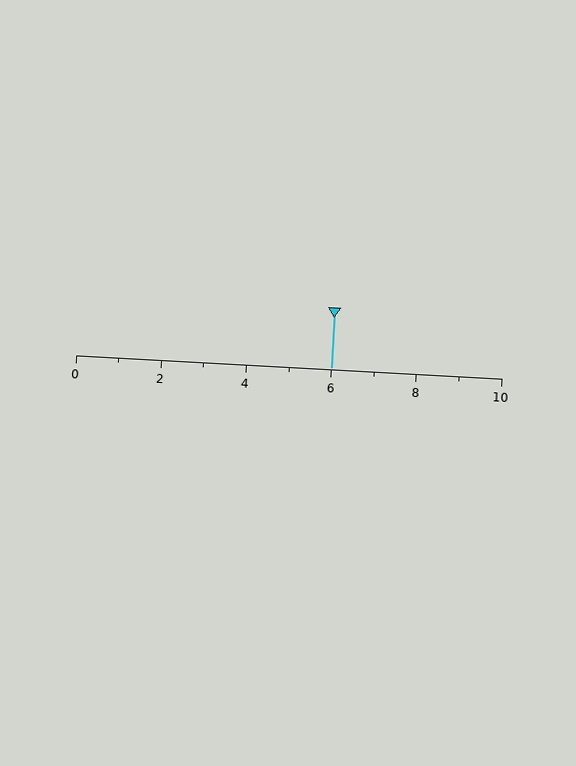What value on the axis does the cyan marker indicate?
The marker indicates approximately 6.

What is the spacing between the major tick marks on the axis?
The major ticks are spaced 2 apart.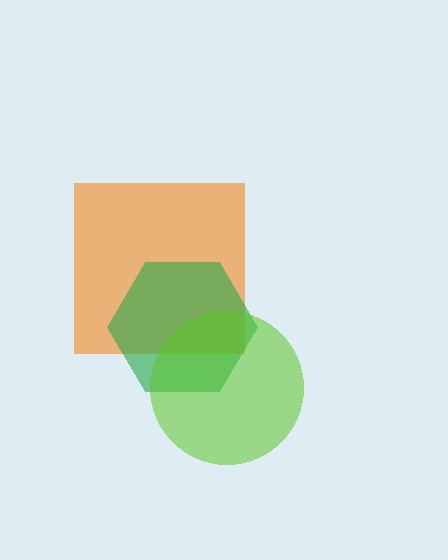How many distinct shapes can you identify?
There are 3 distinct shapes: an orange square, a green hexagon, a lime circle.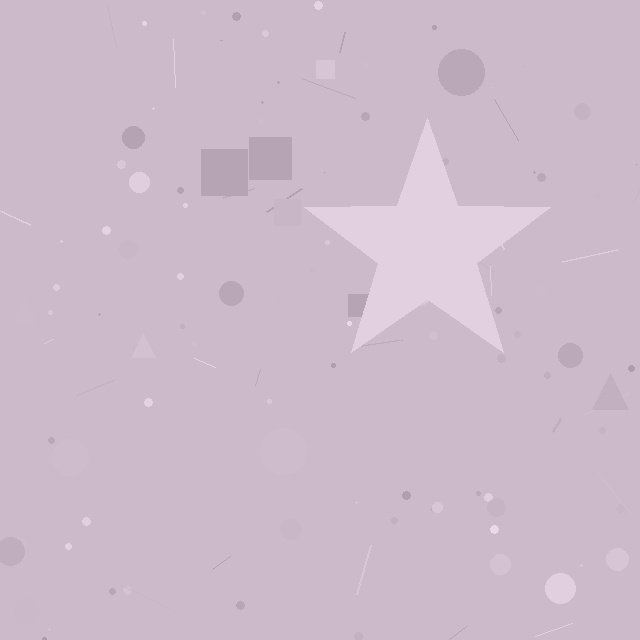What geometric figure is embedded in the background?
A star is embedded in the background.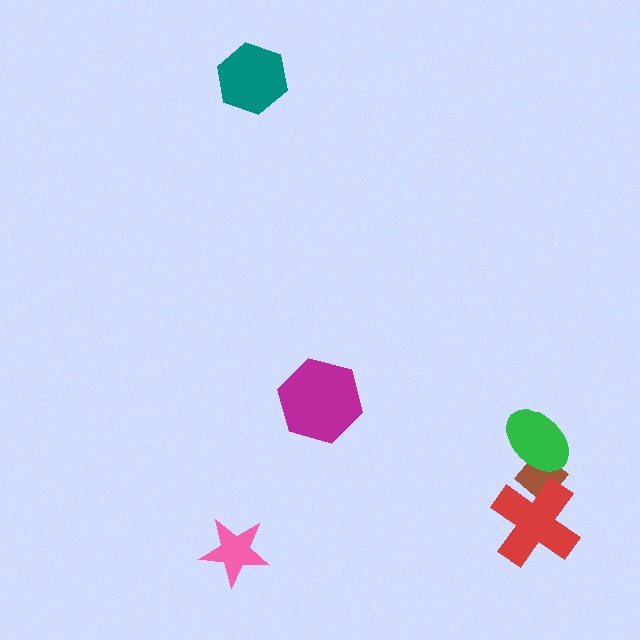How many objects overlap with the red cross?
1 object overlaps with the red cross.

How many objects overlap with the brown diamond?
2 objects overlap with the brown diamond.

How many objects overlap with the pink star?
0 objects overlap with the pink star.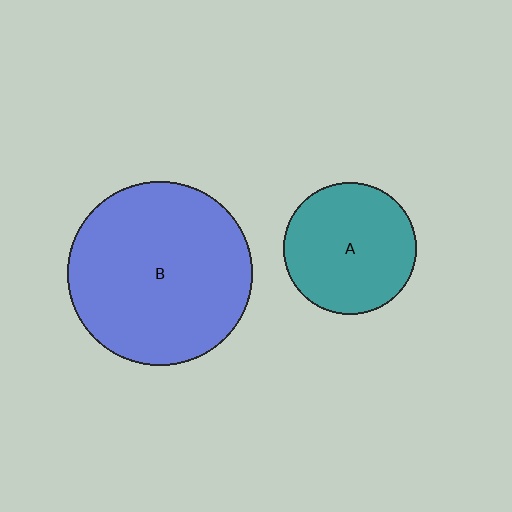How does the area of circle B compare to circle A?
Approximately 1.9 times.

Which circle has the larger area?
Circle B (blue).